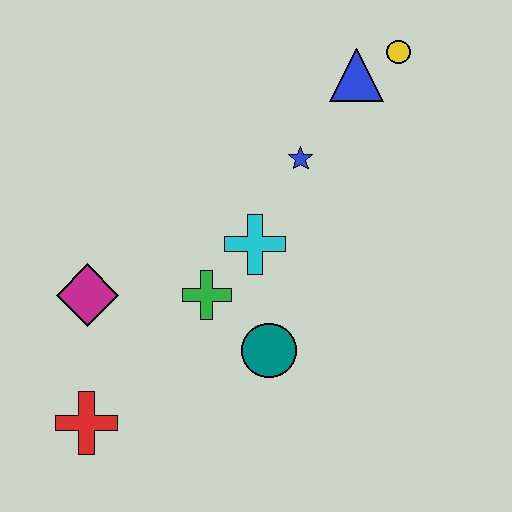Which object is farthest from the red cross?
The yellow circle is farthest from the red cross.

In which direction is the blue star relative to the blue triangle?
The blue star is below the blue triangle.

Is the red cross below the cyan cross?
Yes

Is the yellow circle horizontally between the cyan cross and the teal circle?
No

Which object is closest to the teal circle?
The green cross is closest to the teal circle.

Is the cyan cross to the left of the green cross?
No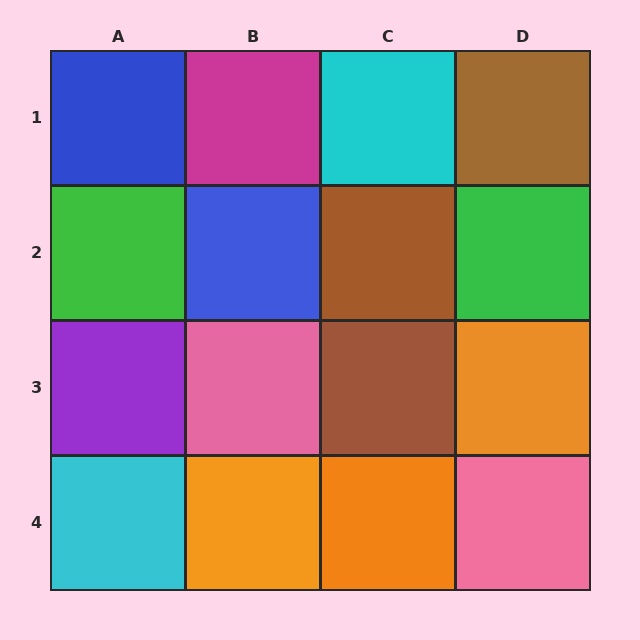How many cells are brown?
3 cells are brown.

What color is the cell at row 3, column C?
Brown.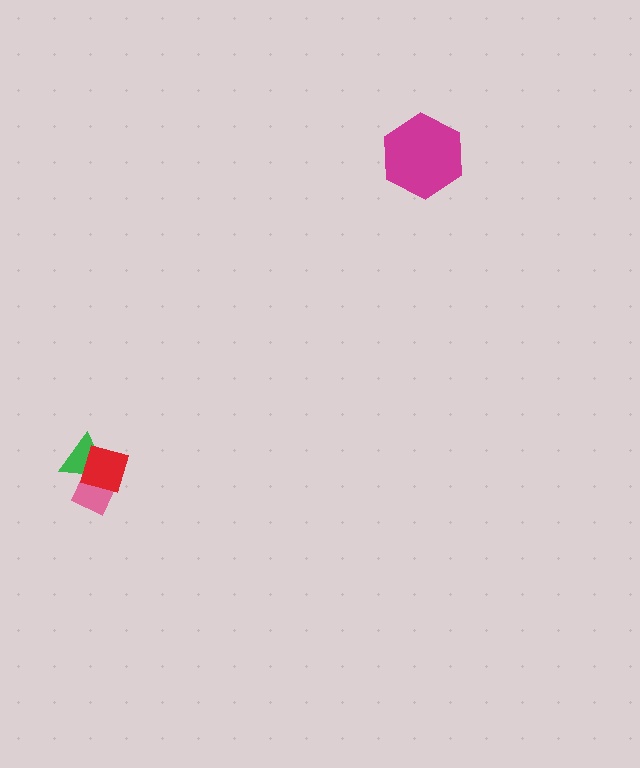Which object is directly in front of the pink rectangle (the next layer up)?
The green triangle is directly in front of the pink rectangle.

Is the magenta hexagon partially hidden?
No, no other shape covers it.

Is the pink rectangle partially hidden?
Yes, it is partially covered by another shape.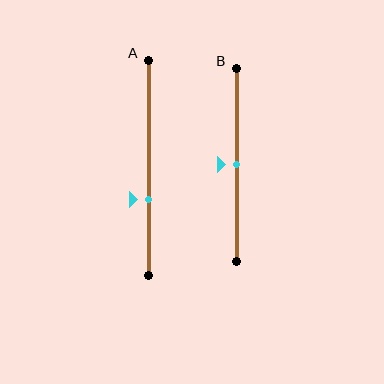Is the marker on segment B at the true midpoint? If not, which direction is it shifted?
Yes, the marker on segment B is at the true midpoint.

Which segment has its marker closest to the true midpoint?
Segment B has its marker closest to the true midpoint.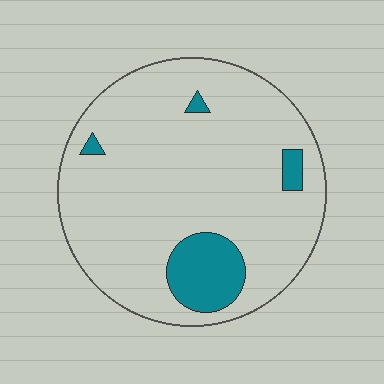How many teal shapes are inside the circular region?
4.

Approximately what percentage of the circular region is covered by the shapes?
Approximately 10%.